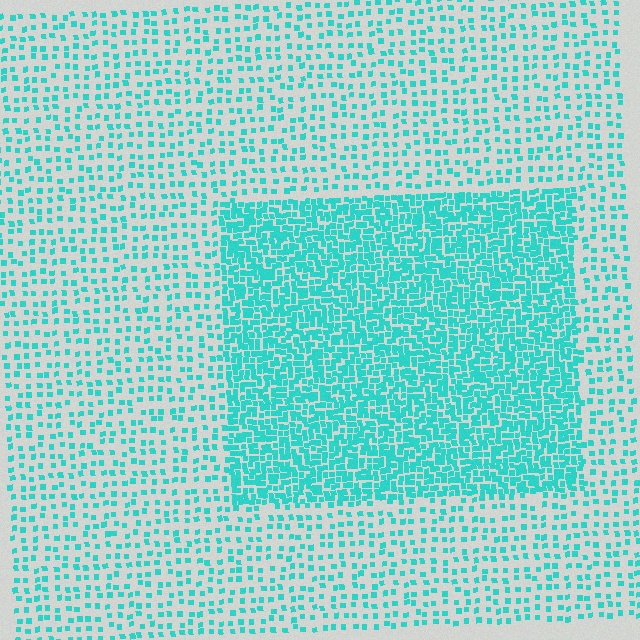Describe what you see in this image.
The image contains small cyan elements arranged at two different densities. A rectangle-shaped region is visible where the elements are more densely packed than the surrounding area.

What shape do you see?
I see a rectangle.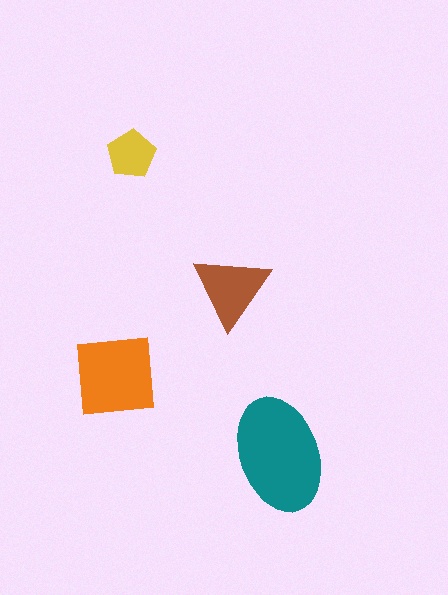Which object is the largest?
The teal ellipse.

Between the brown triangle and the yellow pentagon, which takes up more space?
The brown triangle.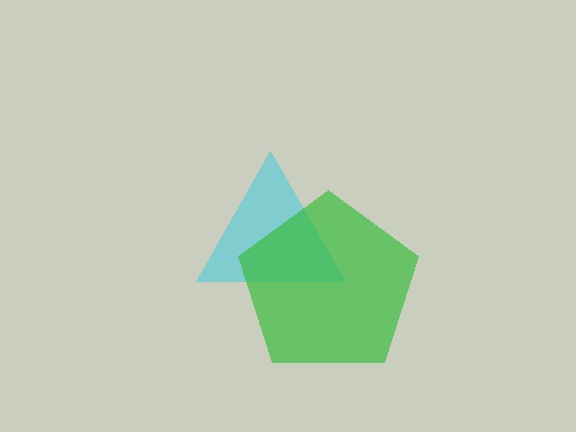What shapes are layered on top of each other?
The layered shapes are: a cyan triangle, a green pentagon.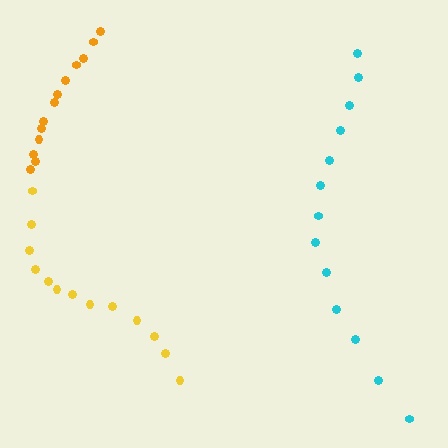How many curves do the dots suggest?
There are 3 distinct paths.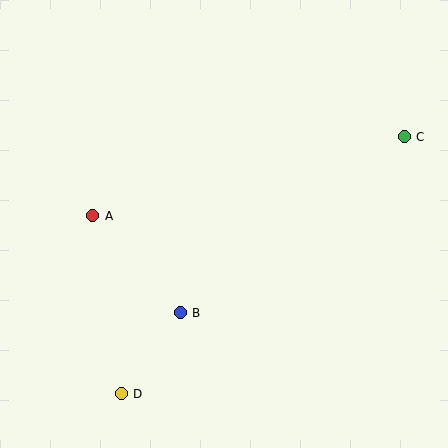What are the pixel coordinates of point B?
Point B is at (180, 313).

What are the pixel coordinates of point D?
Point D is at (121, 394).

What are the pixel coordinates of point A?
Point A is at (93, 216).